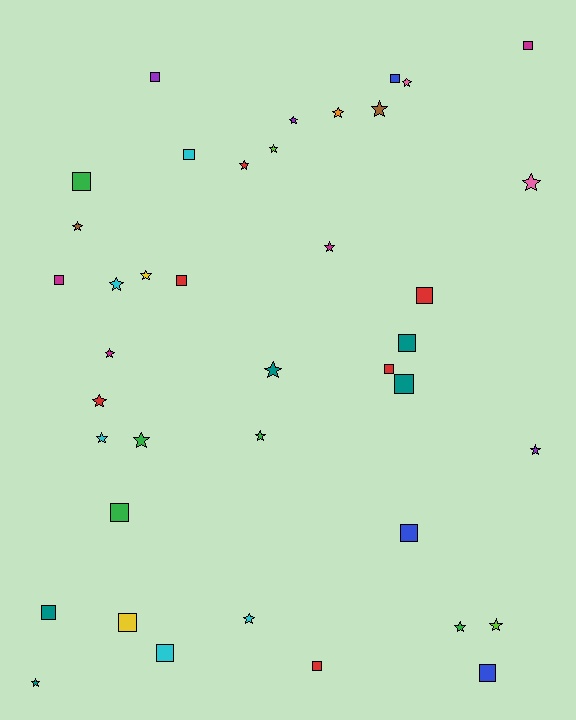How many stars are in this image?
There are 22 stars.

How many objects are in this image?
There are 40 objects.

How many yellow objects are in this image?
There are 2 yellow objects.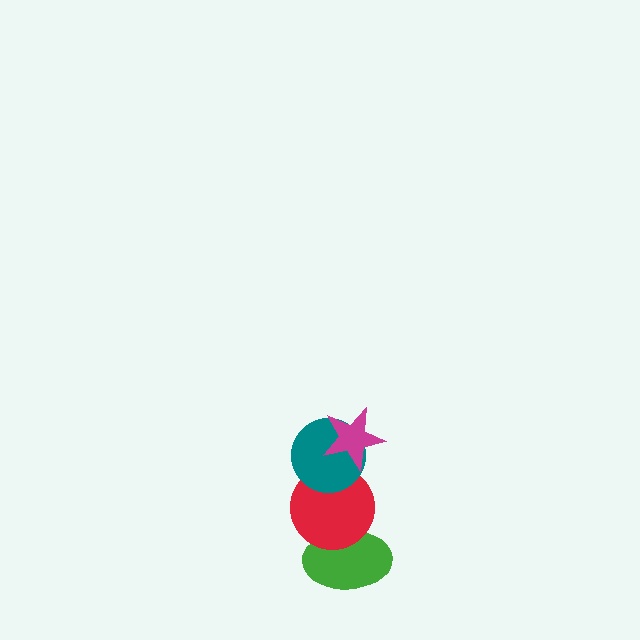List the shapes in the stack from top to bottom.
From top to bottom: the magenta star, the teal circle, the red circle, the green ellipse.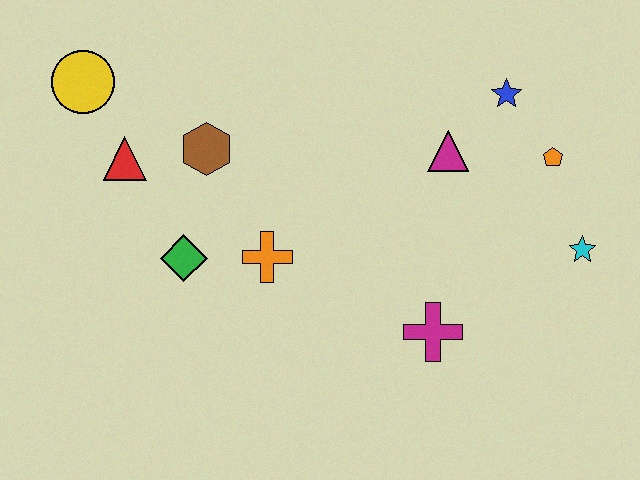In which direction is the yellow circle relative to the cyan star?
The yellow circle is to the left of the cyan star.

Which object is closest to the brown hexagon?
The red triangle is closest to the brown hexagon.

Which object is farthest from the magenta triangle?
The yellow circle is farthest from the magenta triangle.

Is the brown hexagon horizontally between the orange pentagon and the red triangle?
Yes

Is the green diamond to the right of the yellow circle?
Yes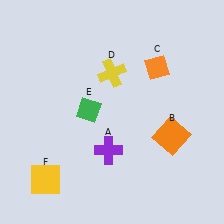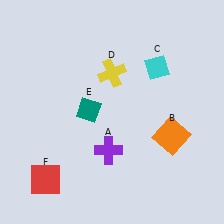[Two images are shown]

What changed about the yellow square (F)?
In Image 1, F is yellow. In Image 2, it changed to red.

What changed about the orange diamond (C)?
In Image 1, C is orange. In Image 2, it changed to cyan.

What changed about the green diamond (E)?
In Image 1, E is green. In Image 2, it changed to teal.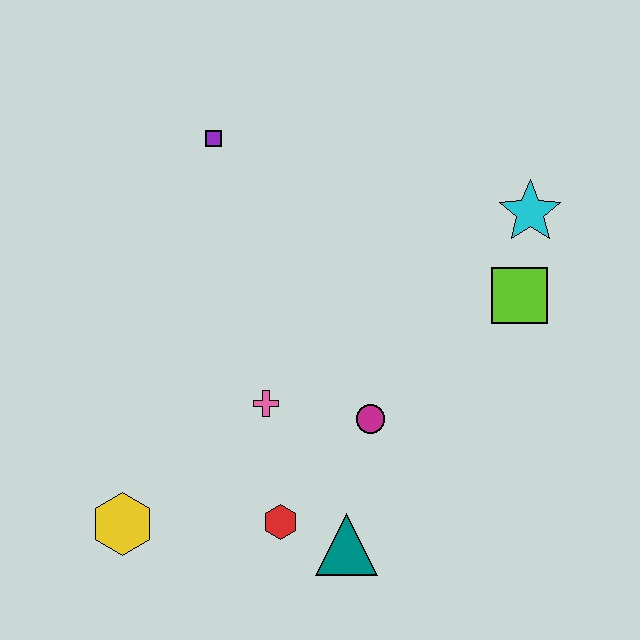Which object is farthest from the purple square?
The teal triangle is farthest from the purple square.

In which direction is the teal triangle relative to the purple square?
The teal triangle is below the purple square.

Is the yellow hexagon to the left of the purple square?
Yes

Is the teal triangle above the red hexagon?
No